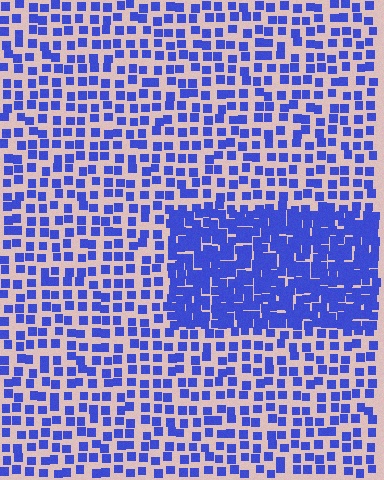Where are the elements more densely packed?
The elements are more densely packed inside the rectangle boundary.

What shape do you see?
I see a rectangle.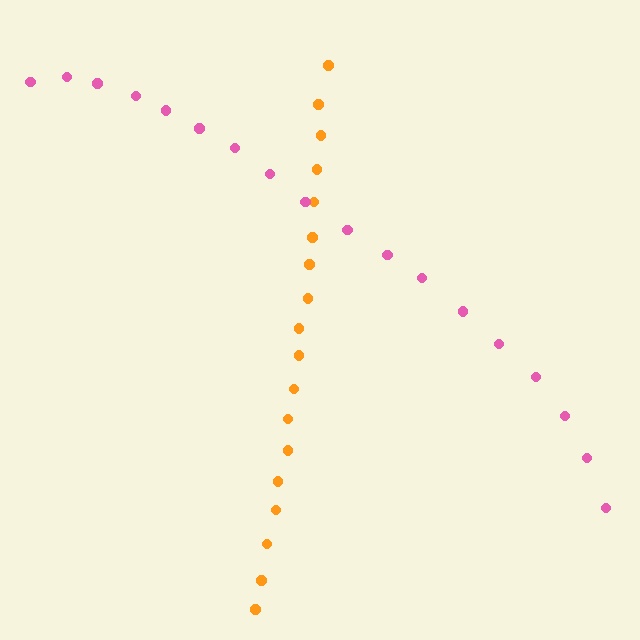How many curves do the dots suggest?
There are 2 distinct paths.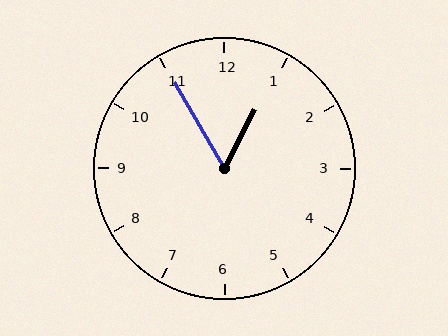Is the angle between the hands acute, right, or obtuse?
It is acute.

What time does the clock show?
12:55.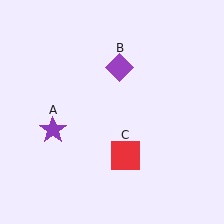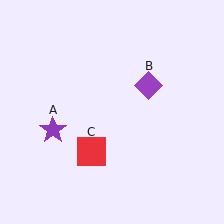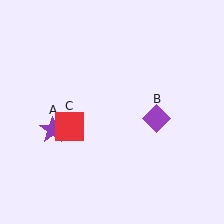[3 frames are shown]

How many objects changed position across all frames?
2 objects changed position: purple diamond (object B), red square (object C).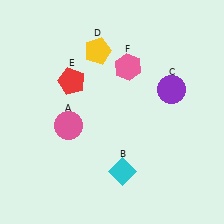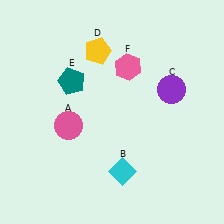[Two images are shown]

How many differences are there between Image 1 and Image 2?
There is 1 difference between the two images.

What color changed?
The pentagon (E) changed from red in Image 1 to teal in Image 2.